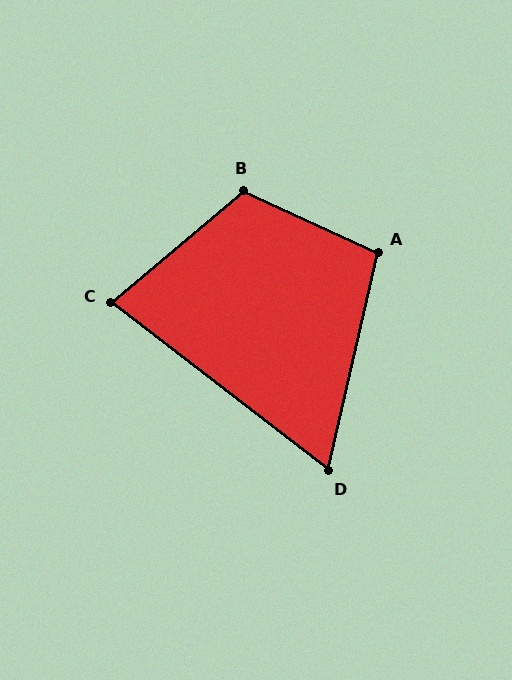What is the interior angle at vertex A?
Approximately 102 degrees (obtuse).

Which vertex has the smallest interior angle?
D, at approximately 65 degrees.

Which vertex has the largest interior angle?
B, at approximately 115 degrees.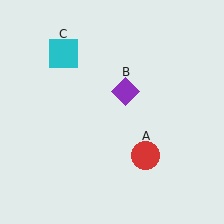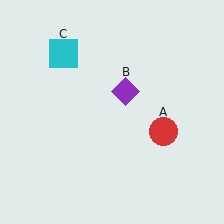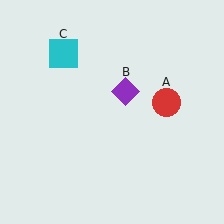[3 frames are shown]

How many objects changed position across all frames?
1 object changed position: red circle (object A).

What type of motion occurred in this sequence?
The red circle (object A) rotated counterclockwise around the center of the scene.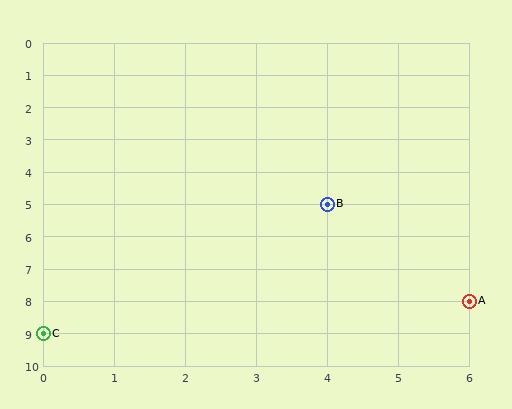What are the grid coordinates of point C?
Point C is at grid coordinates (0, 9).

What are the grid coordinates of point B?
Point B is at grid coordinates (4, 5).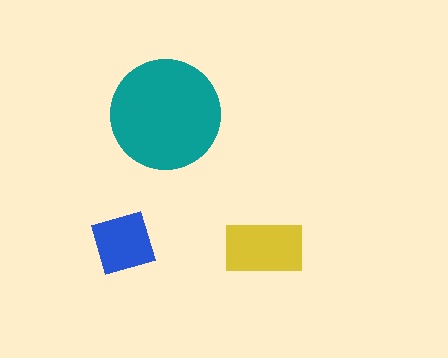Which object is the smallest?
The blue square.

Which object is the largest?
The teal circle.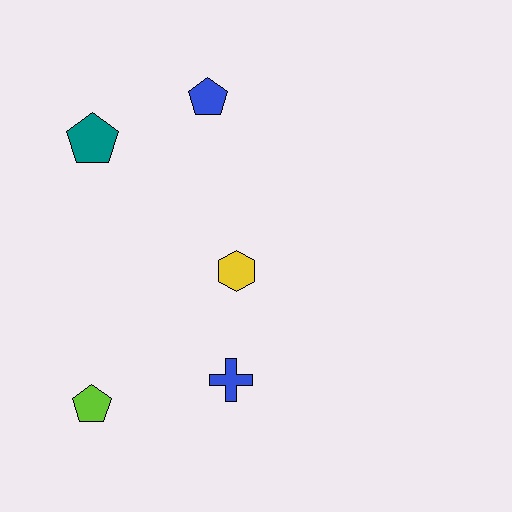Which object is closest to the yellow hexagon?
The blue cross is closest to the yellow hexagon.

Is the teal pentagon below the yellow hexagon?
No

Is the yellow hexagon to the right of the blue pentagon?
Yes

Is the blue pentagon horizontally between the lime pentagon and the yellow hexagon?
Yes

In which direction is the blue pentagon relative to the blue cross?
The blue pentagon is above the blue cross.